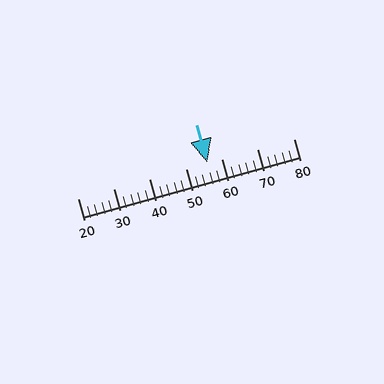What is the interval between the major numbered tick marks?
The major tick marks are spaced 10 units apart.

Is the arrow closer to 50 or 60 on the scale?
The arrow is closer to 60.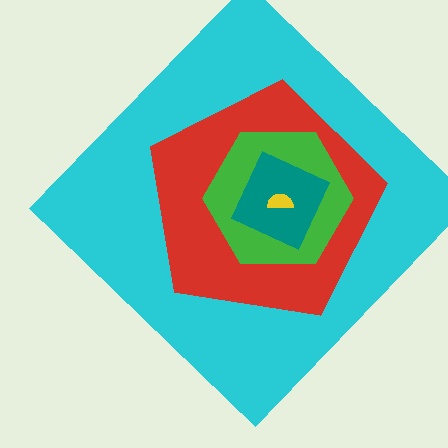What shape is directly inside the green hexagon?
The teal diamond.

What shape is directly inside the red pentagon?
The green hexagon.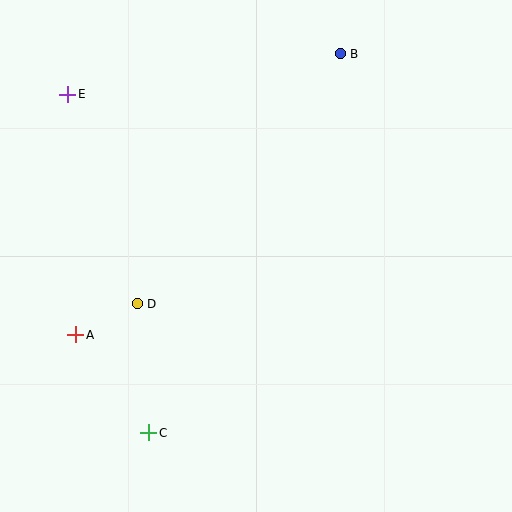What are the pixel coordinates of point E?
Point E is at (68, 94).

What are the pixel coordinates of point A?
Point A is at (75, 335).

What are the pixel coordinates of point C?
Point C is at (149, 433).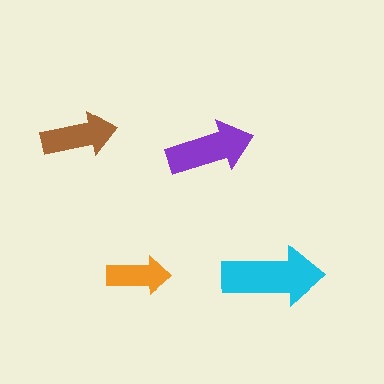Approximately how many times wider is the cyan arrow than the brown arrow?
About 1.5 times wider.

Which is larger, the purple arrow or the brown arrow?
The purple one.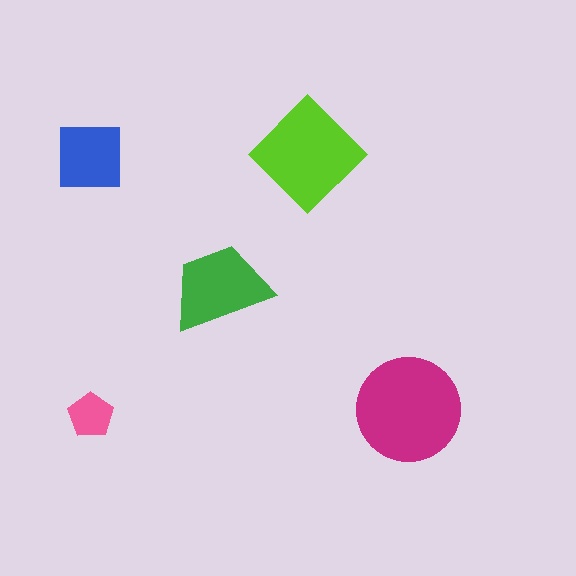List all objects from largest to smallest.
The magenta circle, the lime diamond, the green trapezoid, the blue square, the pink pentagon.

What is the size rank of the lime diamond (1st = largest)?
2nd.